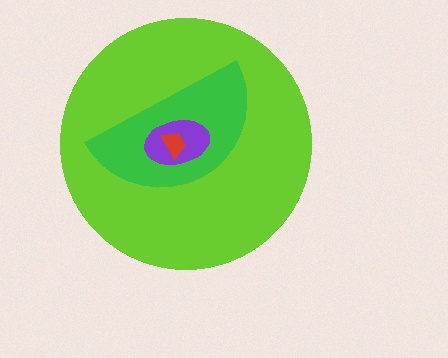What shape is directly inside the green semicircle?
The purple ellipse.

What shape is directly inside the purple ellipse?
The red trapezoid.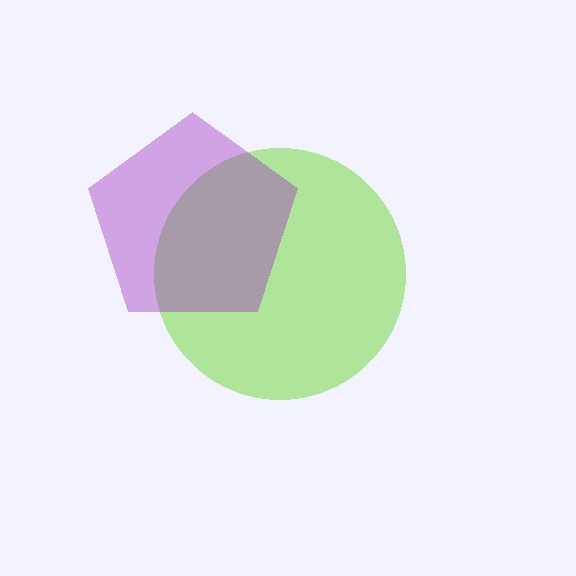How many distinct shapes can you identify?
There are 2 distinct shapes: a lime circle, a purple pentagon.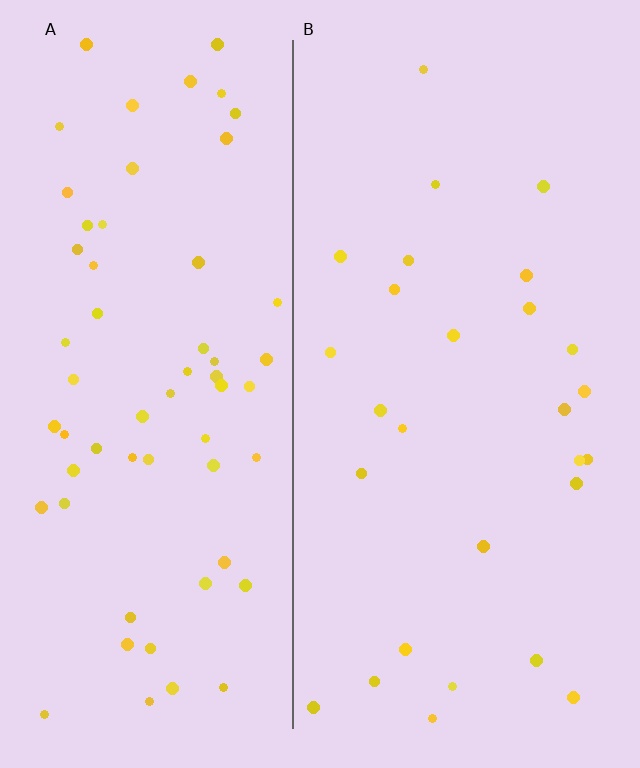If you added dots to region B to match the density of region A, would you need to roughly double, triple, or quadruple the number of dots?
Approximately double.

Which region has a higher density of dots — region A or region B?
A (the left).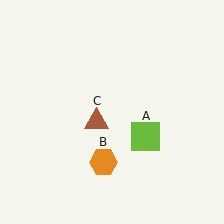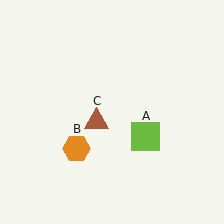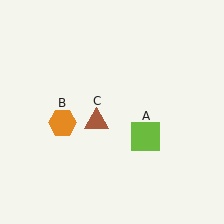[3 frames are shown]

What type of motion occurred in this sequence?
The orange hexagon (object B) rotated clockwise around the center of the scene.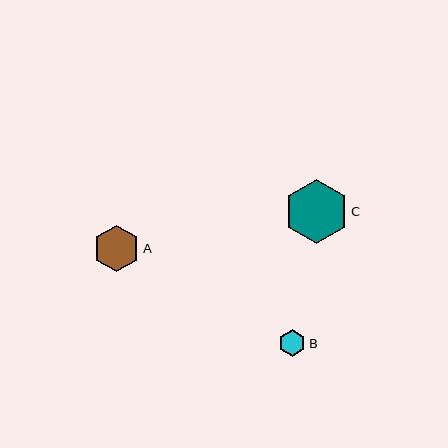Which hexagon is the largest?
Hexagon C is the largest with a size of approximately 64 pixels.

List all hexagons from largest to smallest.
From largest to smallest: C, A, B.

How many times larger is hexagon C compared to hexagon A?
Hexagon C is approximately 1.4 times the size of hexagon A.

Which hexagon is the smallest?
Hexagon B is the smallest with a size of approximately 27 pixels.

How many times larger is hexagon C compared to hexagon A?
Hexagon C is approximately 1.4 times the size of hexagon A.